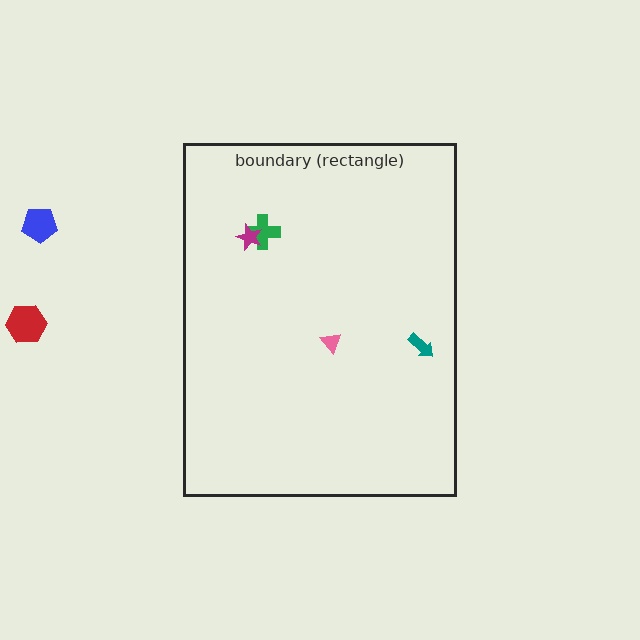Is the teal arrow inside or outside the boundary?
Inside.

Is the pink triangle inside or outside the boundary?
Inside.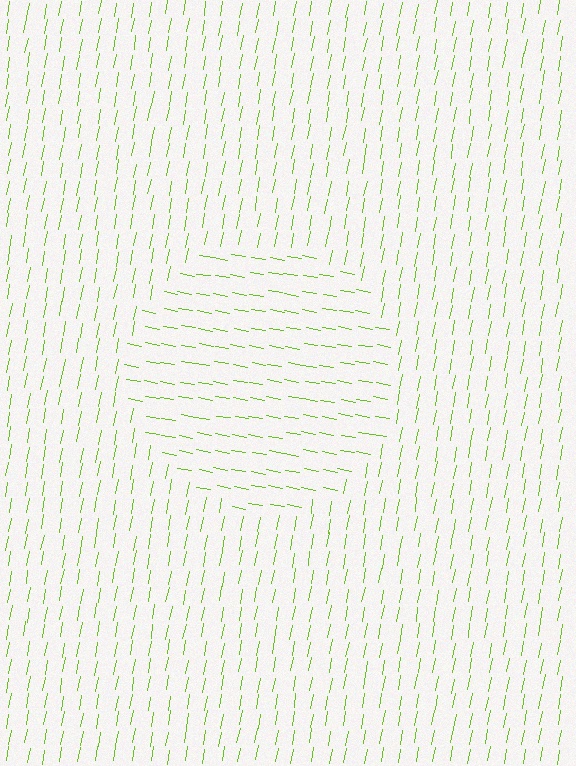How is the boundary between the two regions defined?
The boundary is defined purely by a change in line orientation (approximately 90 degrees difference). All lines are the same color and thickness.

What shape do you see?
I see a circle.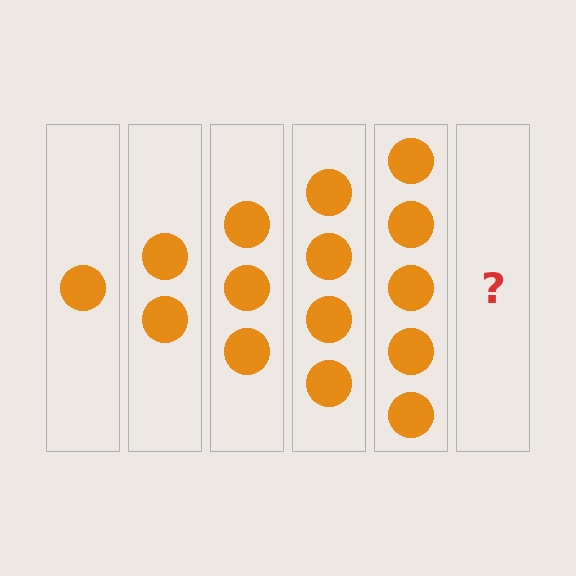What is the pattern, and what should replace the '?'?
The pattern is that each step adds one more circle. The '?' should be 6 circles.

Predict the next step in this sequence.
The next step is 6 circles.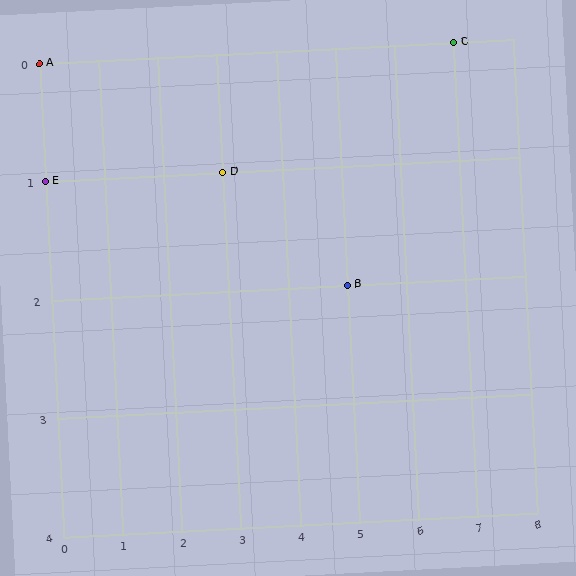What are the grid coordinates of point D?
Point D is at grid coordinates (3, 1).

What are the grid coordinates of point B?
Point B is at grid coordinates (5, 2).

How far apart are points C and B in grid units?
Points C and B are 2 columns and 2 rows apart (about 2.8 grid units diagonally).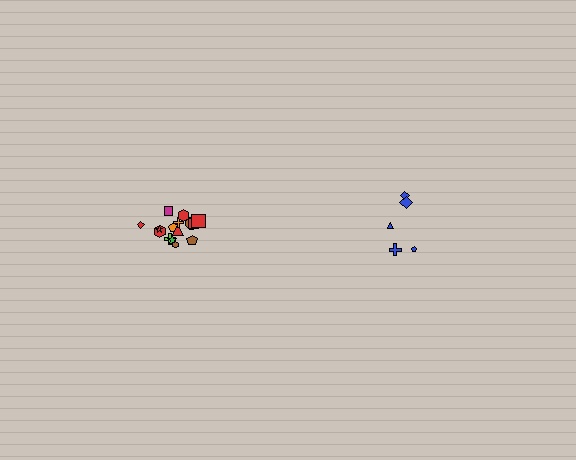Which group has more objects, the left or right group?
The left group.